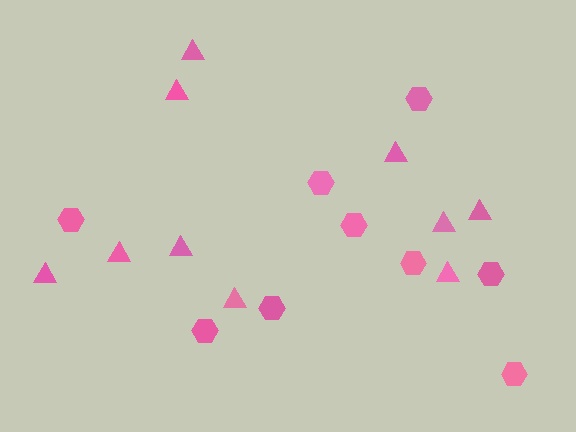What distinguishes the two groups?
There are 2 groups: one group of hexagons (9) and one group of triangles (10).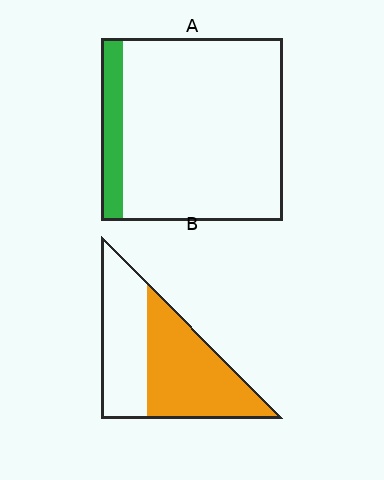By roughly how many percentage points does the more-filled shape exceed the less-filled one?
By roughly 45 percentage points (B over A).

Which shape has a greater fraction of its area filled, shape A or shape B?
Shape B.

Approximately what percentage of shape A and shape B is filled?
A is approximately 10% and B is approximately 55%.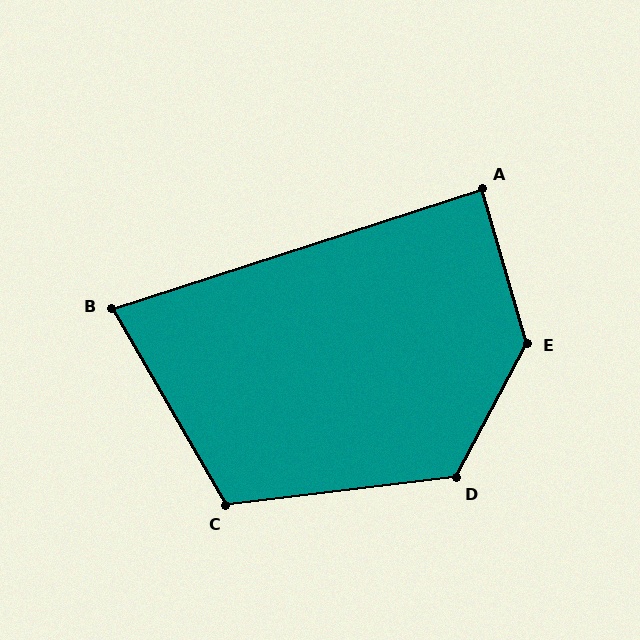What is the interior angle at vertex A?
Approximately 88 degrees (approximately right).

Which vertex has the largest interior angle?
E, at approximately 136 degrees.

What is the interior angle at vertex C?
Approximately 113 degrees (obtuse).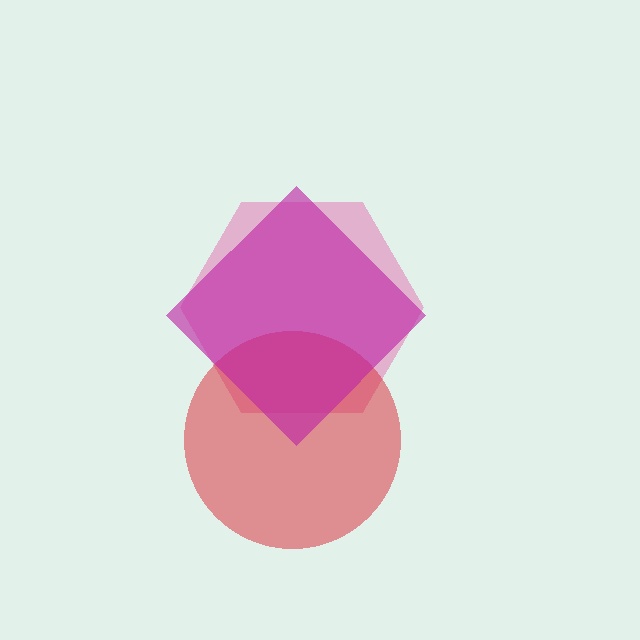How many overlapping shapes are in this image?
There are 3 overlapping shapes in the image.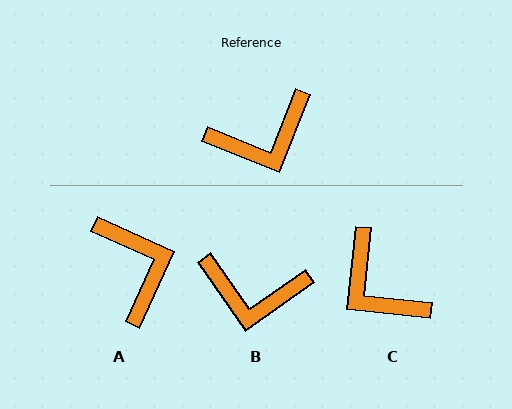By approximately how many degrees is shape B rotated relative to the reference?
Approximately 33 degrees clockwise.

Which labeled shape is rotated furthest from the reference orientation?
A, about 88 degrees away.